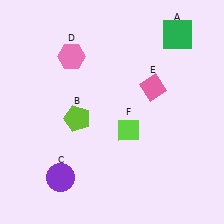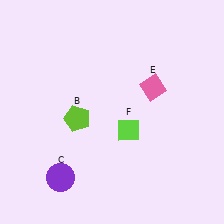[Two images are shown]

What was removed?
The pink hexagon (D), the green square (A) were removed in Image 2.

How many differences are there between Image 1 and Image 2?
There are 2 differences between the two images.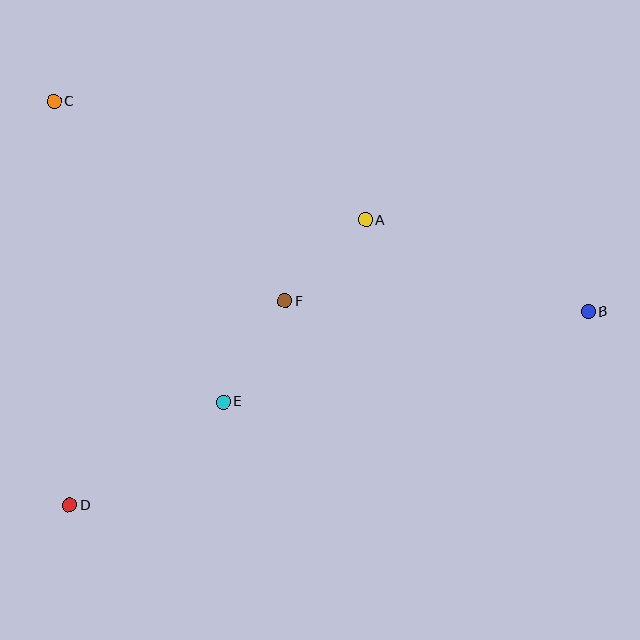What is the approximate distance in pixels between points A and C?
The distance between A and C is approximately 333 pixels.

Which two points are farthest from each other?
Points B and C are farthest from each other.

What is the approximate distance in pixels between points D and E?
The distance between D and E is approximately 185 pixels.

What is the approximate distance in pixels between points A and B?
The distance between A and B is approximately 241 pixels.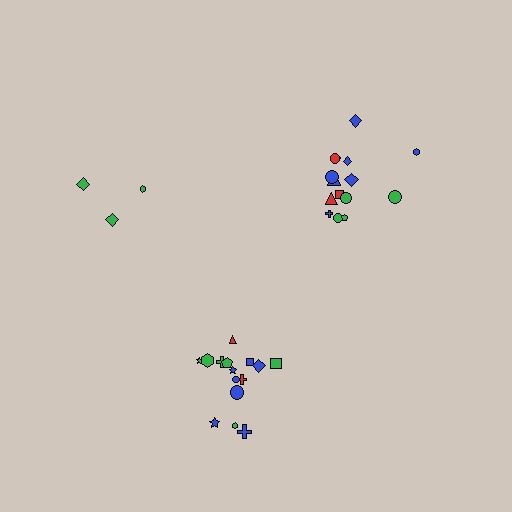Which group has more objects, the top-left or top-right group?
The top-right group.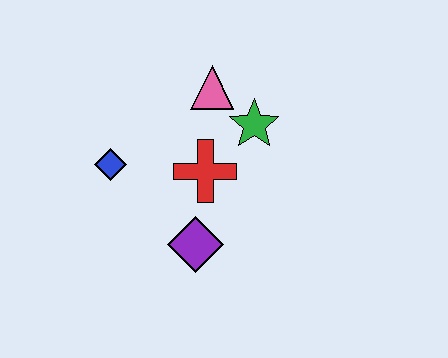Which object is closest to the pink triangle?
The green star is closest to the pink triangle.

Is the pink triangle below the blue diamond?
No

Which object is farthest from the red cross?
The blue diamond is farthest from the red cross.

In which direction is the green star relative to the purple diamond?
The green star is above the purple diamond.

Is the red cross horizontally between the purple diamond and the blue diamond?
No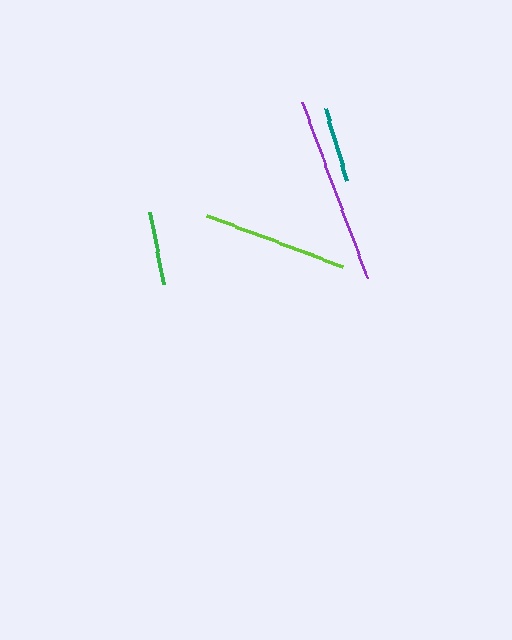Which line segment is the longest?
The purple line is the longest at approximately 188 pixels.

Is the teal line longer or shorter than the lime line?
The lime line is longer than the teal line.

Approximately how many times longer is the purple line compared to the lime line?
The purple line is approximately 1.3 times the length of the lime line.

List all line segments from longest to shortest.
From longest to shortest: purple, lime, teal, green.